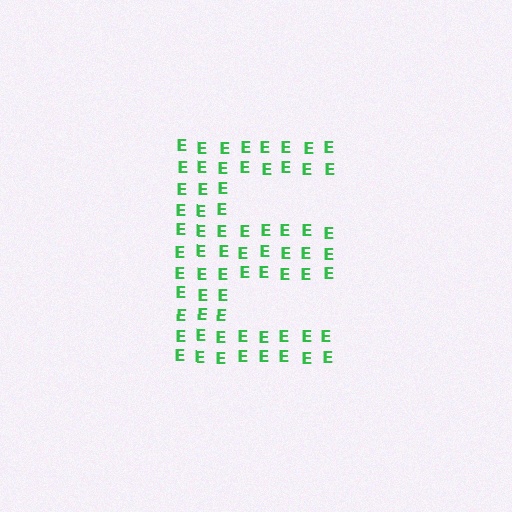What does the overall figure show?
The overall figure shows the letter E.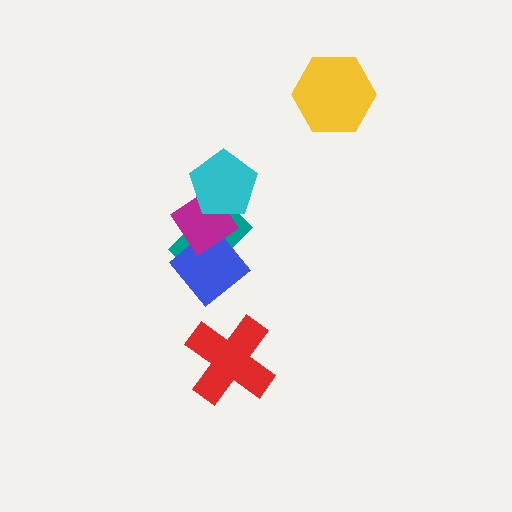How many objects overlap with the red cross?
0 objects overlap with the red cross.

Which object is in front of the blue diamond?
The magenta diamond is in front of the blue diamond.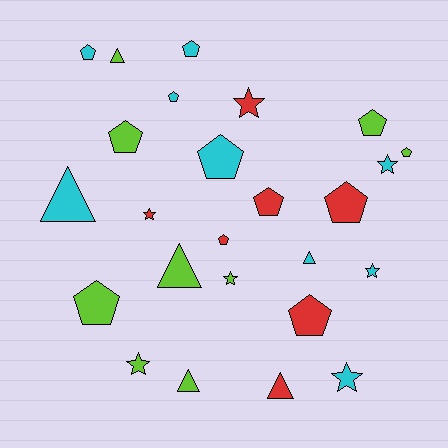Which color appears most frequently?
Cyan, with 9 objects.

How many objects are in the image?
There are 25 objects.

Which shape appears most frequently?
Pentagon, with 12 objects.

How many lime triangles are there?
There are 3 lime triangles.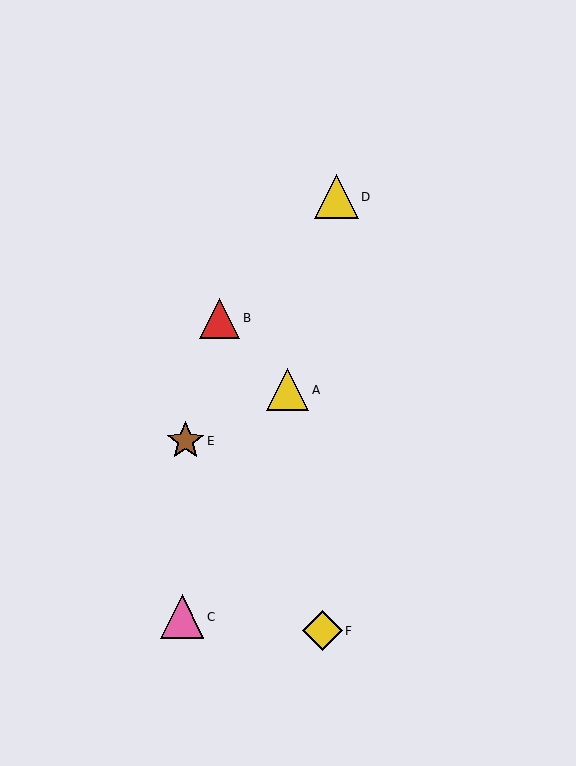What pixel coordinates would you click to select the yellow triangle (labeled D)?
Click at (337, 197) to select the yellow triangle D.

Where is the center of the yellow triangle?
The center of the yellow triangle is at (288, 390).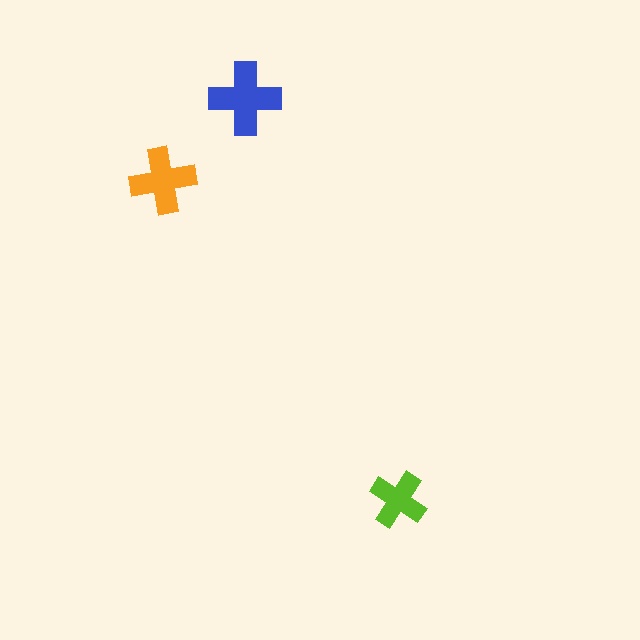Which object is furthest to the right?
The lime cross is rightmost.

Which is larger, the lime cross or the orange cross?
The orange one.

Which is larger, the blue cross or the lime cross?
The blue one.